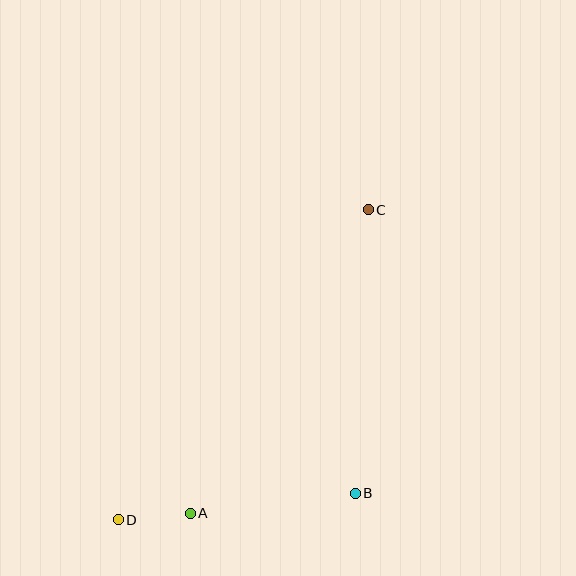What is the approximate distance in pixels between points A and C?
The distance between A and C is approximately 351 pixels.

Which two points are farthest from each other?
Points C and D are farthest from each other.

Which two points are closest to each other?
Points A and D are closest to each other.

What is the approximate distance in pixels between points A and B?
The distance between A and B is approximately 166 pixels.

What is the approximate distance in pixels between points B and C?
The distance between B and C is approximately 284 pixels.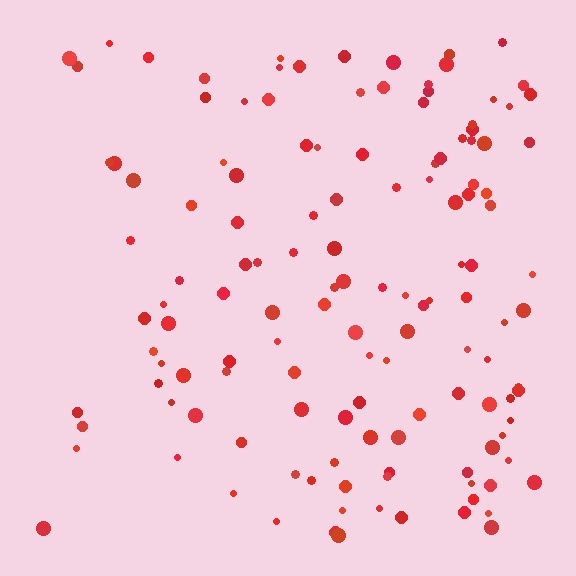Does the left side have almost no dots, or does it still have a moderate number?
Still a moderate number, just noticeably fewer than the right.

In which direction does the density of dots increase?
From left to right, with the right side densest.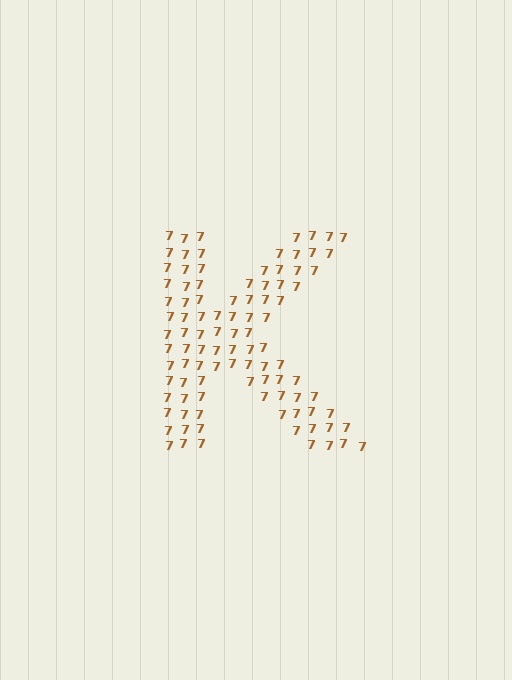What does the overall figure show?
The overall figure shows the letter K.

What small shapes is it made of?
It is made of small digit 7's.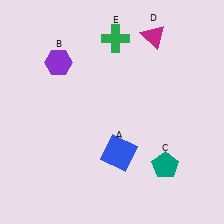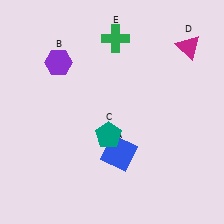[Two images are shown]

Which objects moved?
The objects that moved are: the teal pentagon (C), the magenta triangle (D).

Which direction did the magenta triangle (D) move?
The magenta triangle (D) moved right.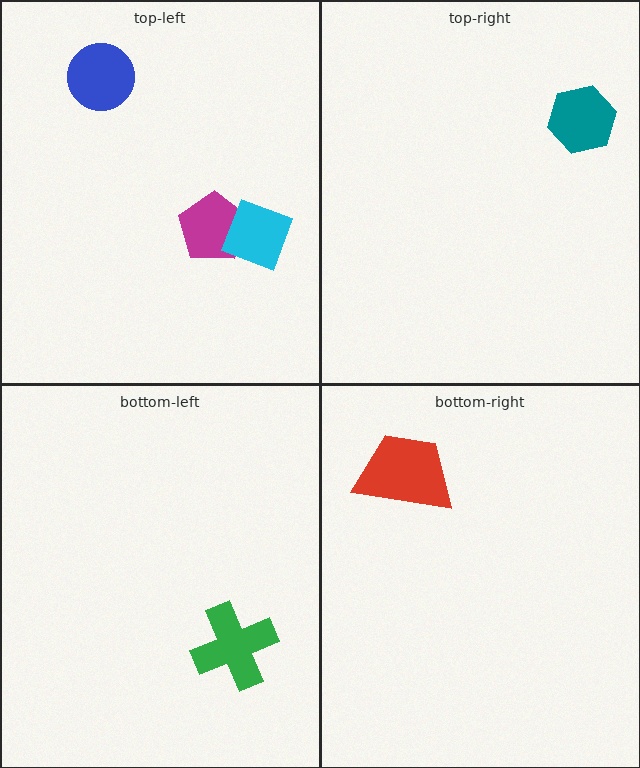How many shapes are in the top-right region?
1.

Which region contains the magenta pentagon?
The top-left region.